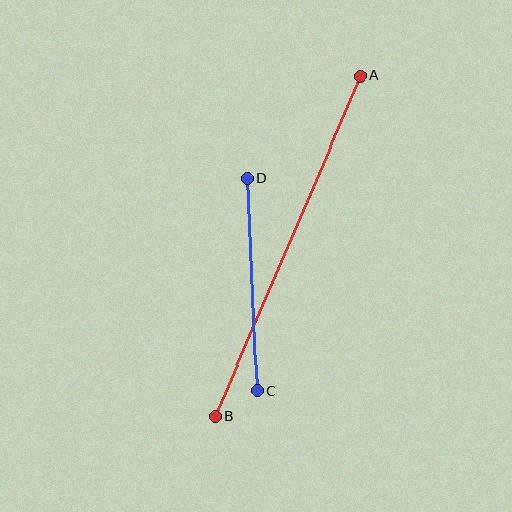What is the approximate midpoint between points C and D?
The midpoint is at approximately (252, 284) pixels.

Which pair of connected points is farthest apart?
Points A and B are farthest apart.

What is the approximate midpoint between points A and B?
The midpoint is at approximately (288, 246) pixels.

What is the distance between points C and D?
The distance is approximately 213 pixels.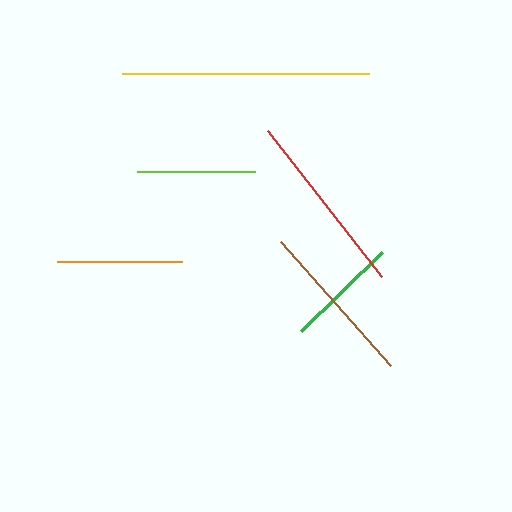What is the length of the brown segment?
The brown segment is approximately 166 pixels long.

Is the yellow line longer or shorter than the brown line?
The yellow line is longer than the brown line.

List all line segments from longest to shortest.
From longest to shortest: yellow, red, brown, orange, lime, green.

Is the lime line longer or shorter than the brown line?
The brown line is longer than the lime line.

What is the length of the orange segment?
The orange segment is approximately 125 pixels long.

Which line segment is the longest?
The yellow line is the longest at approximately 248 pixels.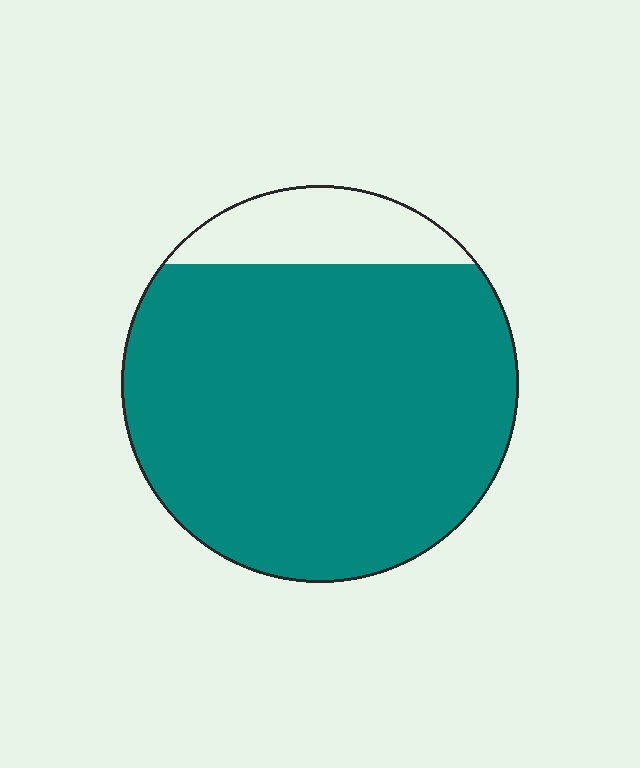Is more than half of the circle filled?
Yes.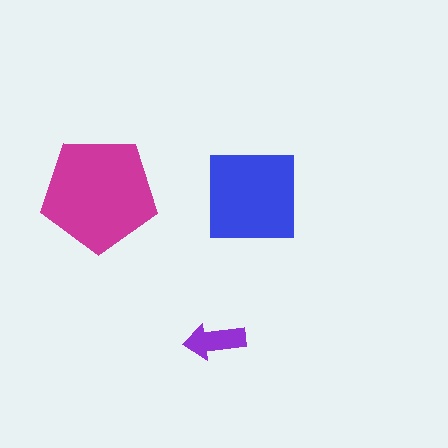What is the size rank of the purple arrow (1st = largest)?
3rd.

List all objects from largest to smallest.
The magenta pentagon, the blue square, the purple arrow.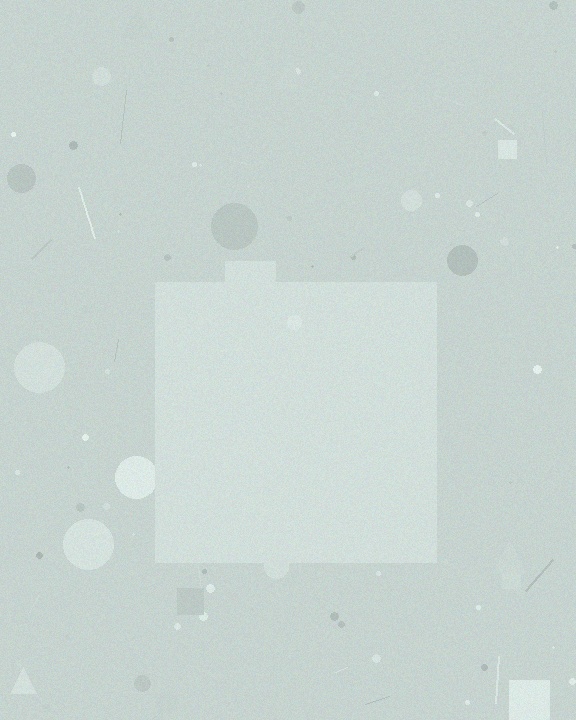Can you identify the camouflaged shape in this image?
The camouflaged shape is a square.